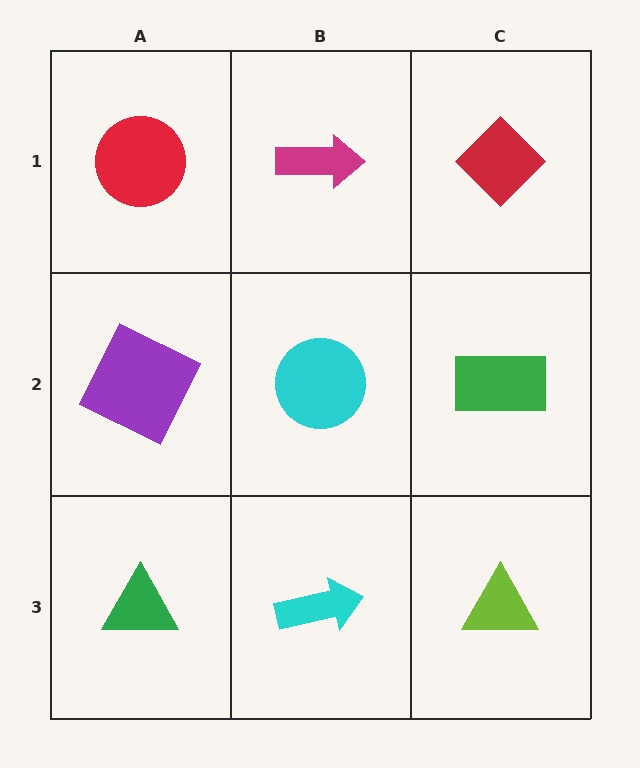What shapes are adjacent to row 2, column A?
A red circle (row 1, column A), a green triangle (row 3, column A), a cyan circle (row 2, column B).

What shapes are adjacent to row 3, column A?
A purple square (row 2, column A), a cyan arrow (row 3, column B).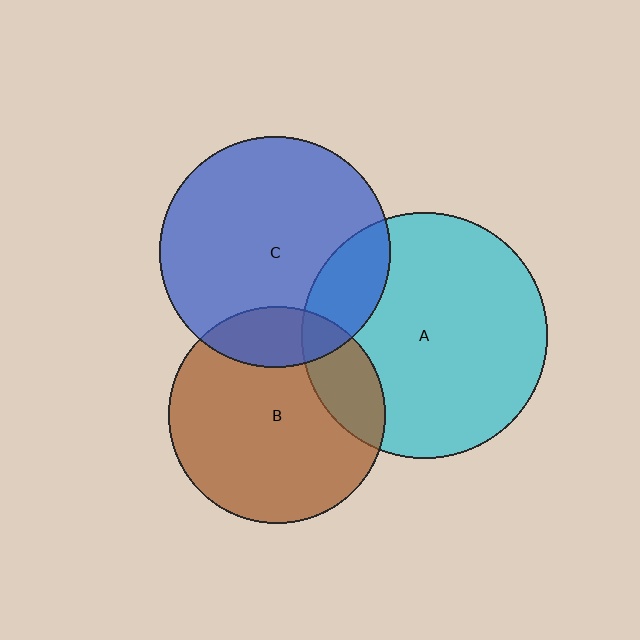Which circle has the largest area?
Circle A (cyan).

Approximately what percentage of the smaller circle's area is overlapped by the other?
Approximately 20%.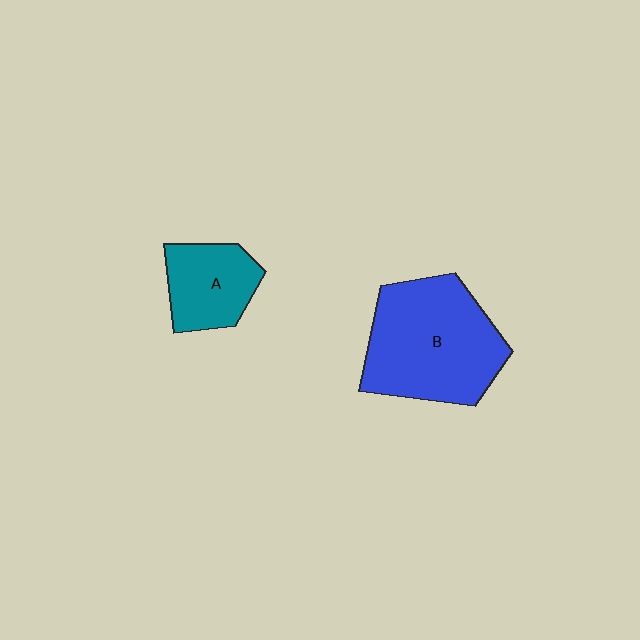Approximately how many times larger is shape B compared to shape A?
Approximately 2.0 times.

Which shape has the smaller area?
Shape A (teal).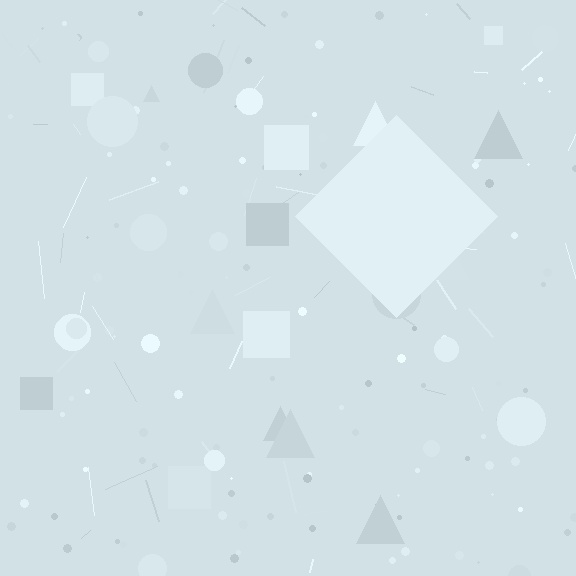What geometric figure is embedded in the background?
A diamond is embedded in the background.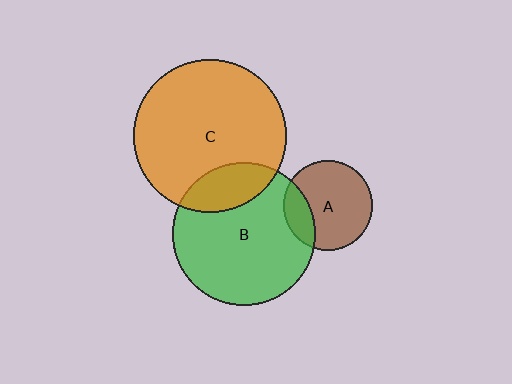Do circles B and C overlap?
Yes.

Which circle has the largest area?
Circle C (orange).